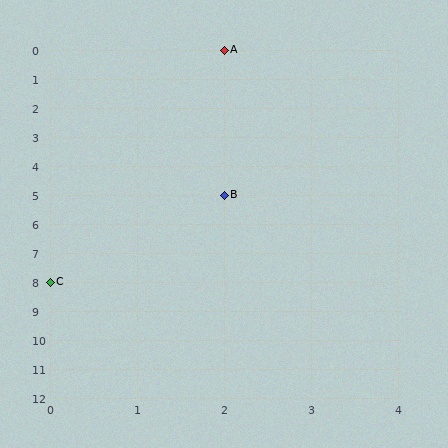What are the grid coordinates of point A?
Point A is at grid coordinates (2, 0).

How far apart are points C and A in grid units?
Points C and A are 2 columns and 8 rows apart (about 8.2 grid units diagonally).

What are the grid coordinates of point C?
Point C is at grid coordinates (0, 8).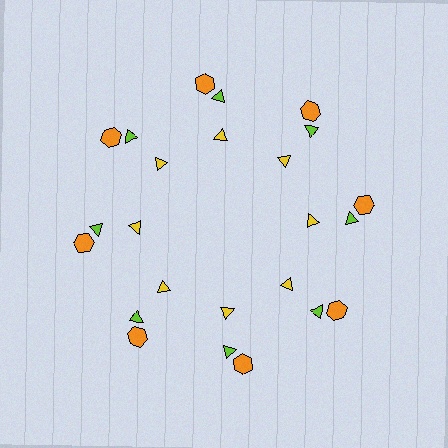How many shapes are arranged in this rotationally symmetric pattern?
There are 24 shapes, arranged in 8 groups of 3.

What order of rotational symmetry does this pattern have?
This pattern has 8-fold rotational symmetry.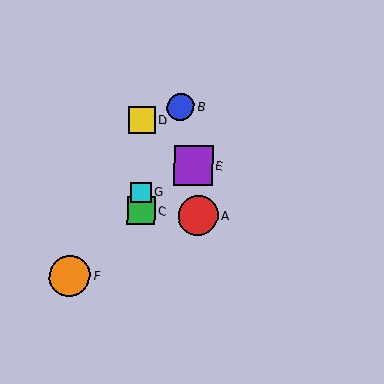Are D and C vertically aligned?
Yes, both are at x≈142.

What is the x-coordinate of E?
Object E is at x≈193.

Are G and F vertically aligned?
No, G is at x≈141 and F is at x≈70.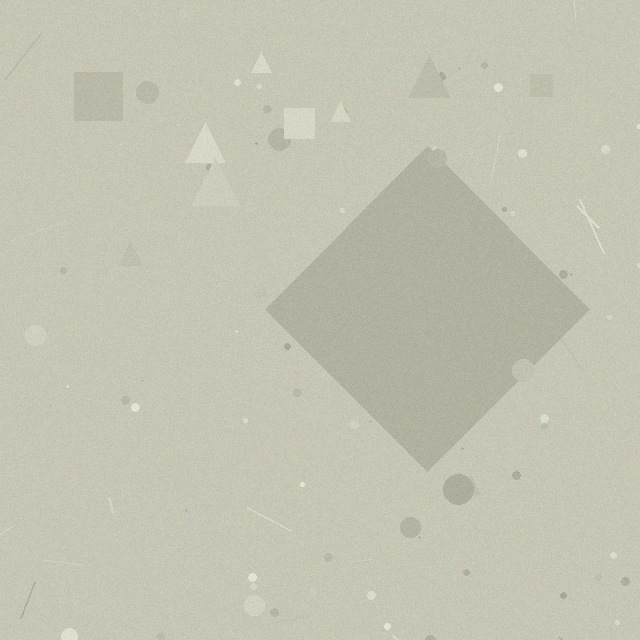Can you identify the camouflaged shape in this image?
The camouflaged shape is a diamond.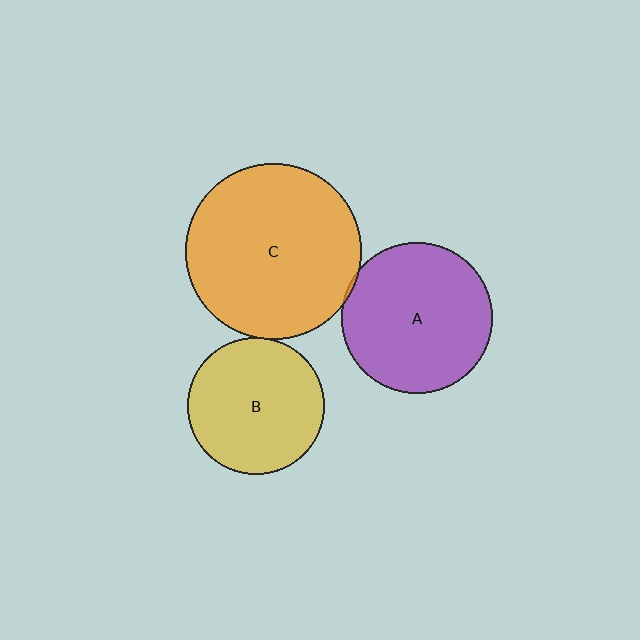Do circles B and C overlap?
Yes.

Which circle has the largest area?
Circle C (orange).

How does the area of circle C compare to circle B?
Approximately 1.6 times.